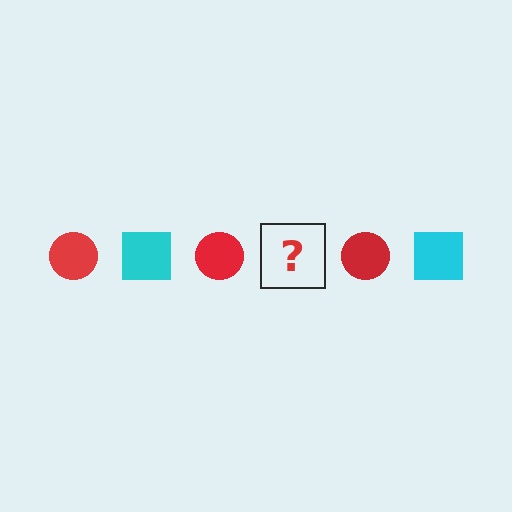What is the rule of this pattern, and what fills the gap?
The rule is that the pattern alternates between red circle and cyan square. The gap should be filled with a cyan square.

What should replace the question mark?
The question mark should be replaced with a cyan square.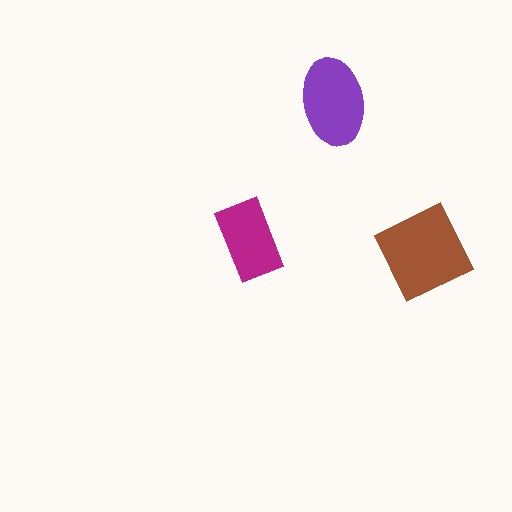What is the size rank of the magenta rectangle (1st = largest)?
3rd.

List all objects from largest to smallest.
The brown square, the purple ellipse, the magenta rectangle.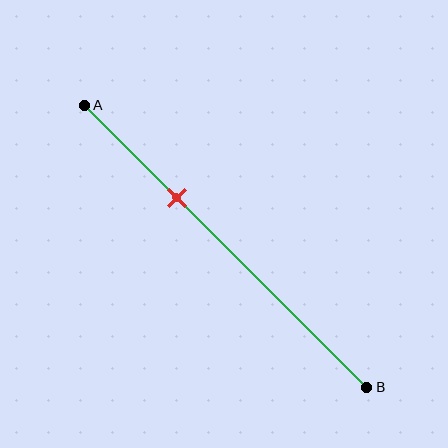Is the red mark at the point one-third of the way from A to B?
Yes, the mark is approximately at the one-third point.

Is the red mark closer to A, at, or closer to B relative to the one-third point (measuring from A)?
The red mark is approximately at the one-third point of segment AB.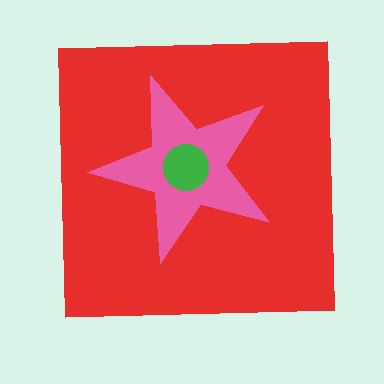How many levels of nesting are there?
3.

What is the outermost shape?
The red square.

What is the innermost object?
The green circle.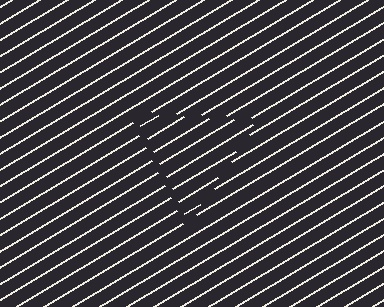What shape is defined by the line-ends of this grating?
An illusory triangle. The interior of the shape contains the same grating, shifted by half a period — the contour is defined by the phase discontinuity where line-ends from the inner and outer gratings abut.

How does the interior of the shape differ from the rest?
The interior of the shape contains the same grating, shifted by half a period — the contour is defined by the phase discontinuity where line-ends from the inner and outer gratings abut.